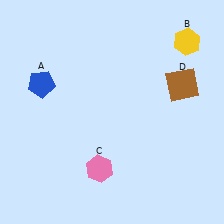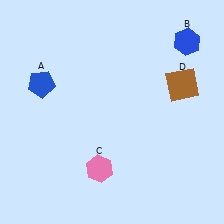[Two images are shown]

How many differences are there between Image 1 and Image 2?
There is 1 difference between the two images.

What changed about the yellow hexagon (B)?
In Image 1, B is yellow. In Image 2, it changed to blue.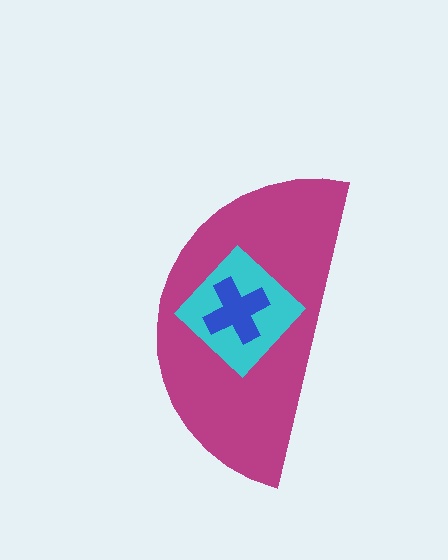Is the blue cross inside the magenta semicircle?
Yes.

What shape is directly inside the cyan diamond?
The blue cross.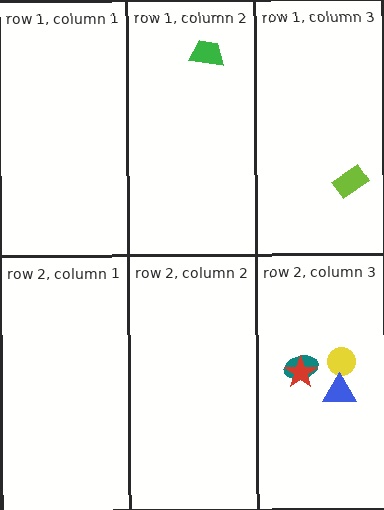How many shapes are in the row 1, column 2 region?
1.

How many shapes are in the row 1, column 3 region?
1.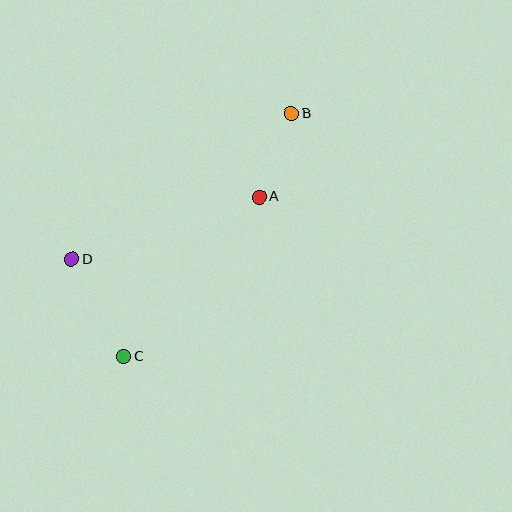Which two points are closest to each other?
Points A and B are closest to each other.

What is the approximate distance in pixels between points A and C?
The distance between A and C is approximately 209 pixels.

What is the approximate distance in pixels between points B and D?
The distance between B and D is approximately 264 pixels.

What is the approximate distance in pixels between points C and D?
The distance between C and D is approximately 111 pixels.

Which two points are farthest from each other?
Points B and C are farthest from each other.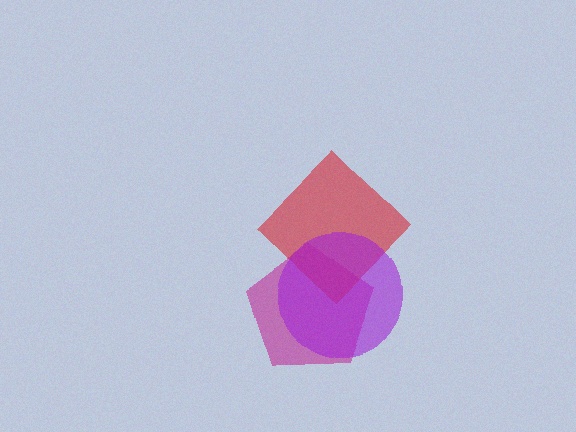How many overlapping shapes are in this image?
There are 3 overlapping shapes in the image.